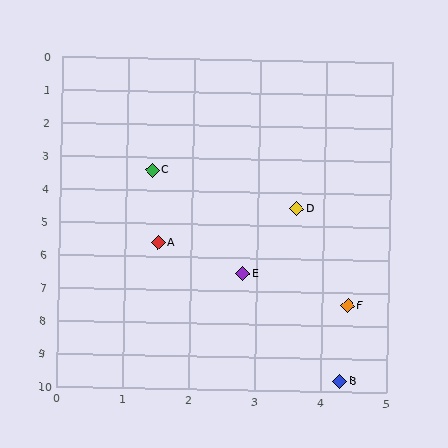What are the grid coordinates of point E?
Point E is at approximately (2.8, 6.5).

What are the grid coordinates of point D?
Point D is at approximately (3.6, 4.5).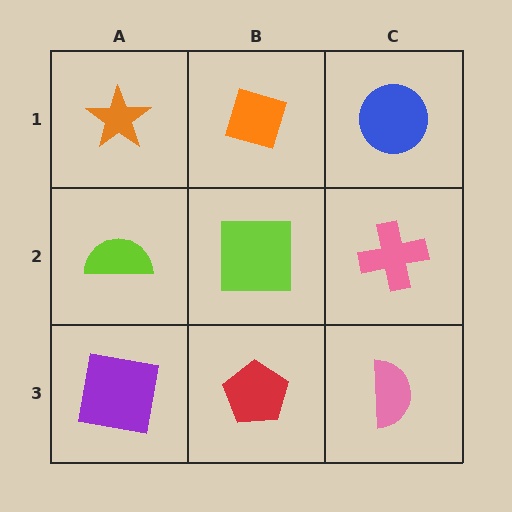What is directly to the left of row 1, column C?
An orange diamond.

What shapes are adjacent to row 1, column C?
A pink cross (row 2, column C), an orange diamond (row 1, column B).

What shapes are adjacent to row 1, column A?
A lime semicircle (row 2, column A), an orange diamond (row 1, column B).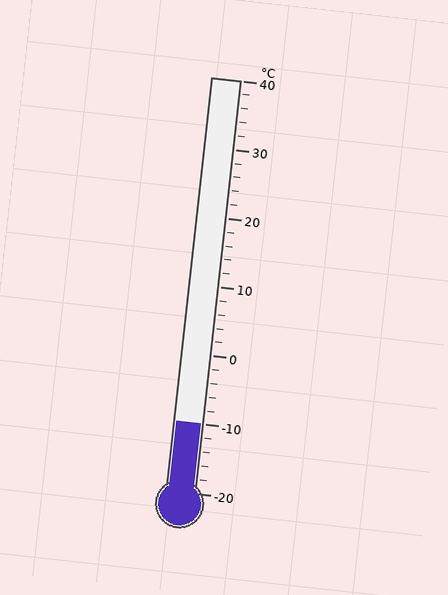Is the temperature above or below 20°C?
The temperature is below 20°C.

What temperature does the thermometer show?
The thermometer shows approximately -10°C.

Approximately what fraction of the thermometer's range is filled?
The thermometer is filled to approximately 15% of its range.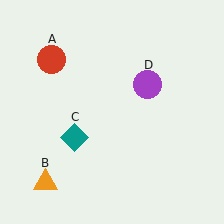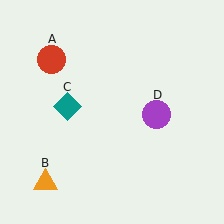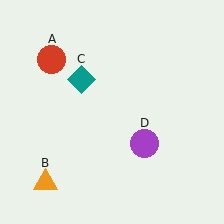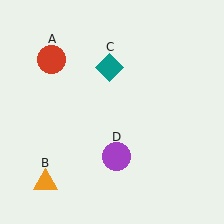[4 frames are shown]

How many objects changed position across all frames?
2 objects changed position: teal diamond (object C), purple circle (object D).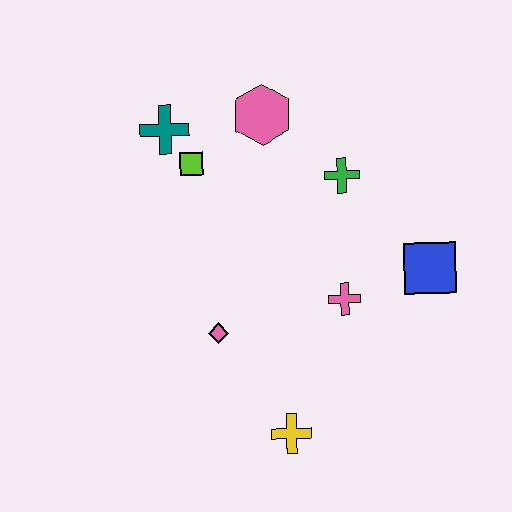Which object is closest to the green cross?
The pink hexagon is closest to the green cross.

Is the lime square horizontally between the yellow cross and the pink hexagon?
No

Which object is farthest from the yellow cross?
The teal cross is farthest from the yellow cross.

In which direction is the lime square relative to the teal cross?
The lime square is below the teal cross.